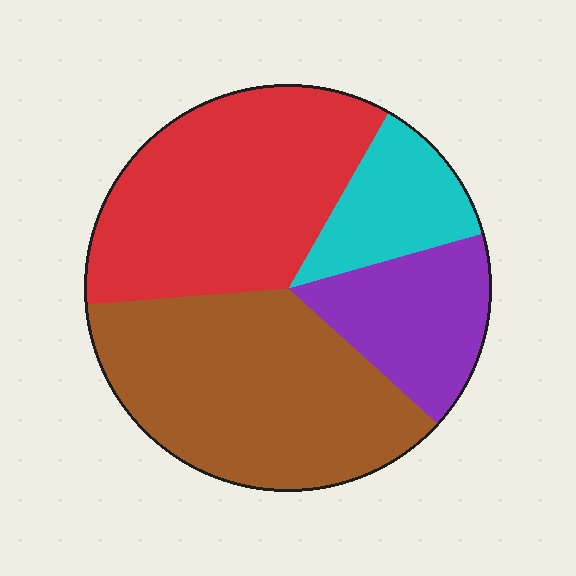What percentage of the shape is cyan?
Cyan covers around 10% of the shape.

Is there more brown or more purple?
Brown.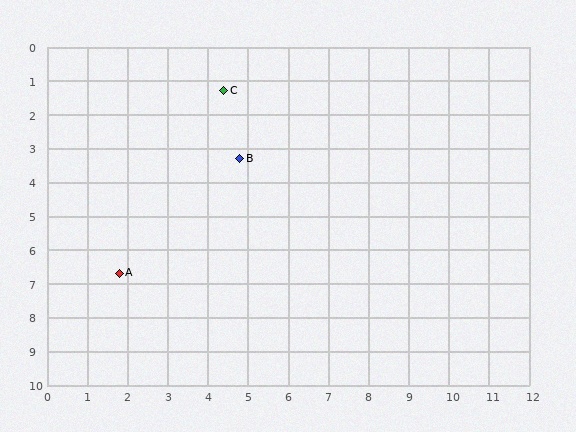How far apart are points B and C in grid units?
Points B and C are about 2.0 grid units apart.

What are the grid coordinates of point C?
Point C is at approximately (4.4, 1.3).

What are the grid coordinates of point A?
Point A is at approximately (1.8, 6.7).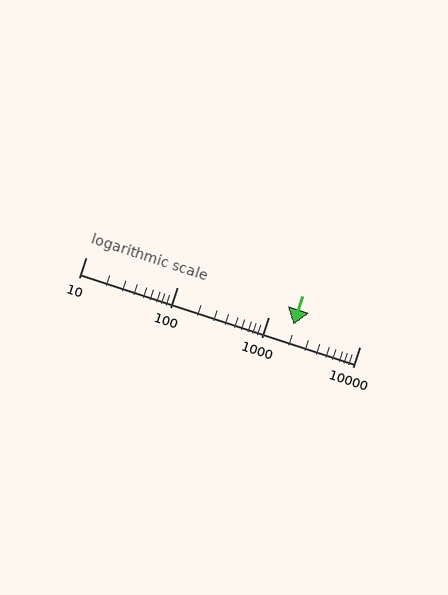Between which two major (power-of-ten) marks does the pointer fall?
The pointer is between 1000 and 10000.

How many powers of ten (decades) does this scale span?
The scale spans 3 decades, from 10 to 10000.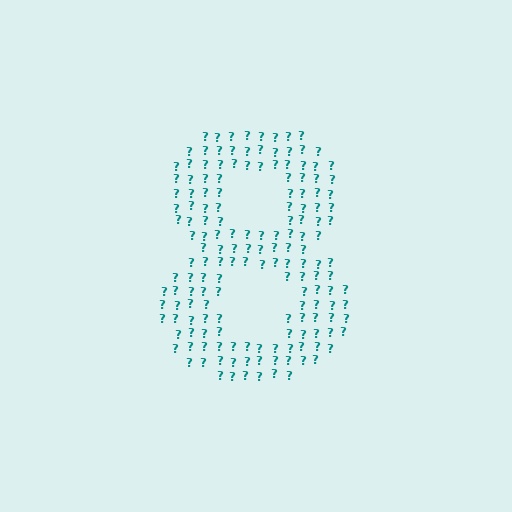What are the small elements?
The small elements are question marks.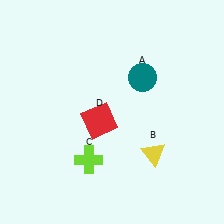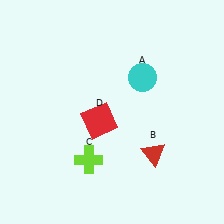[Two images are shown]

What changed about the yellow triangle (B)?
In Image 1, B is yellow. In Image 2, it changed to red.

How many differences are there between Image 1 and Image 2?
There are 2 differences between the two images.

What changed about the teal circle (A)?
In Image 1, A is teal. In Image 2, it changed to cyan.